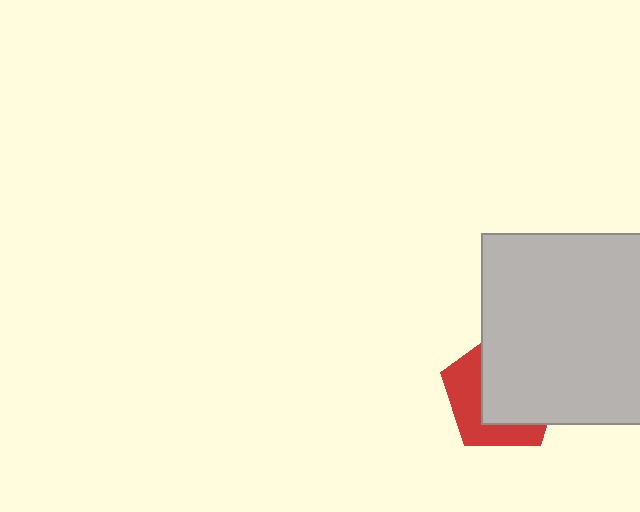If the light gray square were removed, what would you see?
You would see the complete red pentagon.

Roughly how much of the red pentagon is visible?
A small part of it is visible (roughly 40%).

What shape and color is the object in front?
The object in front is a light gray square.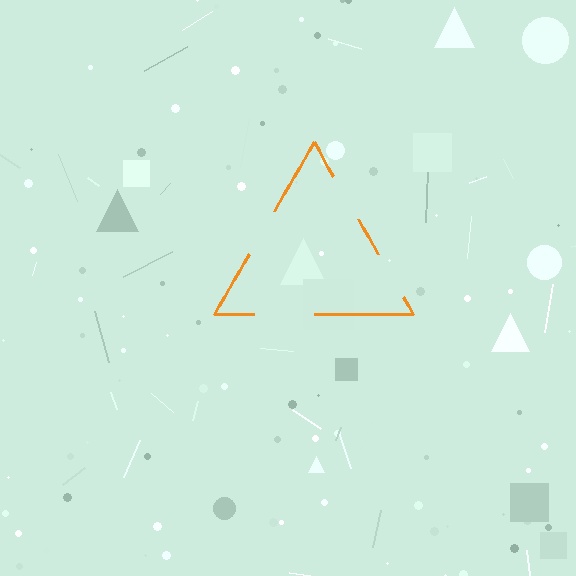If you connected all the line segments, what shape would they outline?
They would outline a triangle.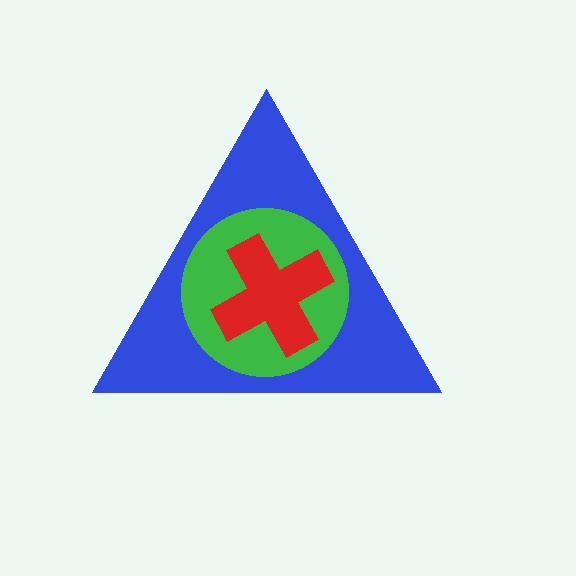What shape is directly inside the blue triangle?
The green circle.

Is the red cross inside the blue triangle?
Yes.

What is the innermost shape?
The red cross.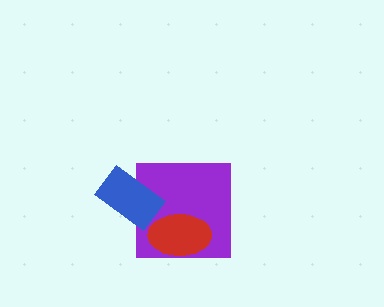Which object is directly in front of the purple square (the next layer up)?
The red ellipse is directly in front of the purple square.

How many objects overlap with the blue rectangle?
1 object overlaps with the blue rectangle.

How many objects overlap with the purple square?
2 objects overlap with the purple square.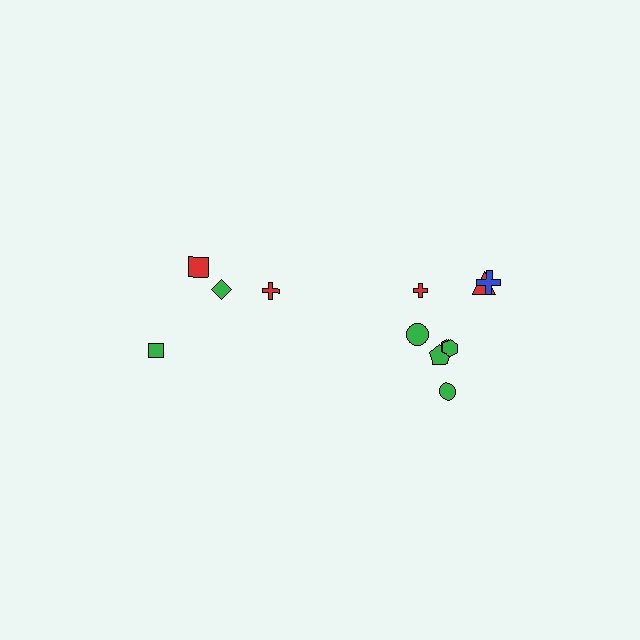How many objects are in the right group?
There are 8 objects.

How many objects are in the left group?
There are 4 objects.